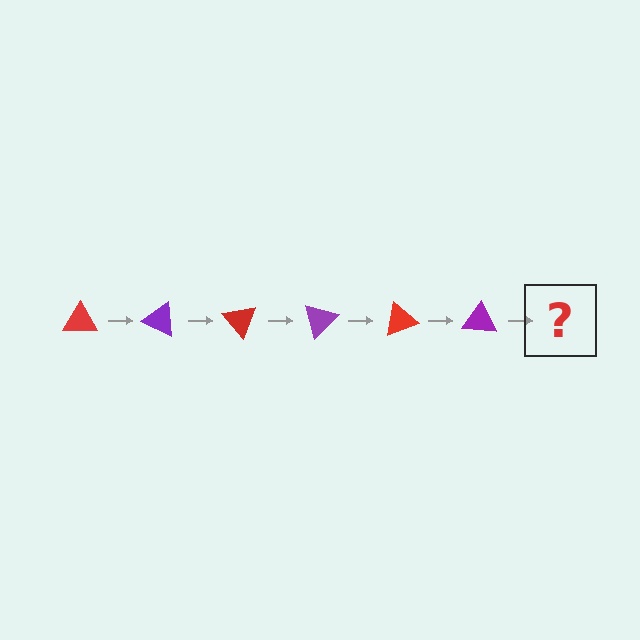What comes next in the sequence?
The next element should be a red triangle, rotated 150 degrees from the start.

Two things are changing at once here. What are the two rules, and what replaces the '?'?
The two rules are that it rotates 25 degrees each step and the color cycles through red and purple. The '?' should be a red triangle, rotated 150 degrees from the start.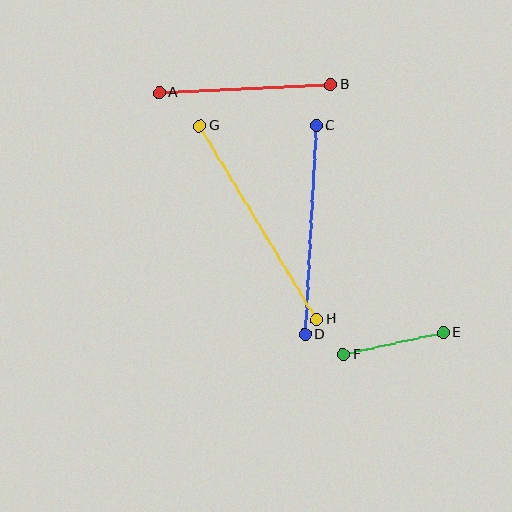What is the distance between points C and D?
The distance is approximately 209 pixels.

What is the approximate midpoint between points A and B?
The midpoint is at approximately (245, 89) pixels.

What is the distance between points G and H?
The distance is approximately 226 pixels.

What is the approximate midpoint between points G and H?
The midpoint is at approximately (258, 223) pixels.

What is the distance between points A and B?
The distance is approximately 171 pixels.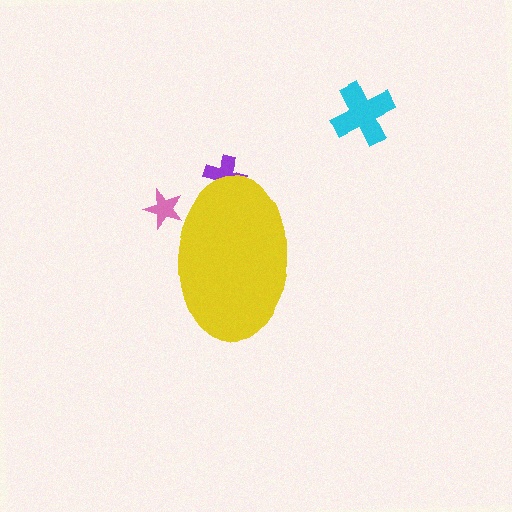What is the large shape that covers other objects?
A yellow ellipse.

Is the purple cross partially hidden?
Yes, the purple cross is partially hidden behind the yellow ellipse.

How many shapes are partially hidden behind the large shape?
2 shapes are partially hidden.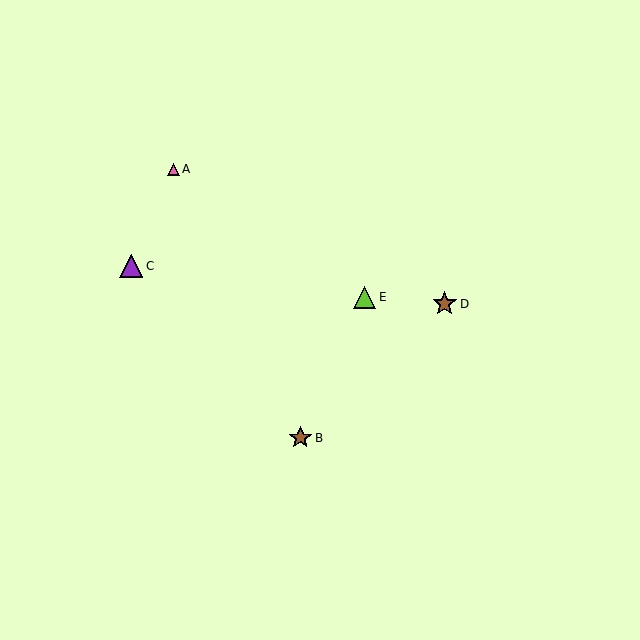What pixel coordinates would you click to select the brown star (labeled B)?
Click at (300, 438) to select the brown star B.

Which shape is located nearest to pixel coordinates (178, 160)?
The pink triangle (labeled A) at (173, 169) is nearest to that location.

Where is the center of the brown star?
The center of the brown star is at (445, 304).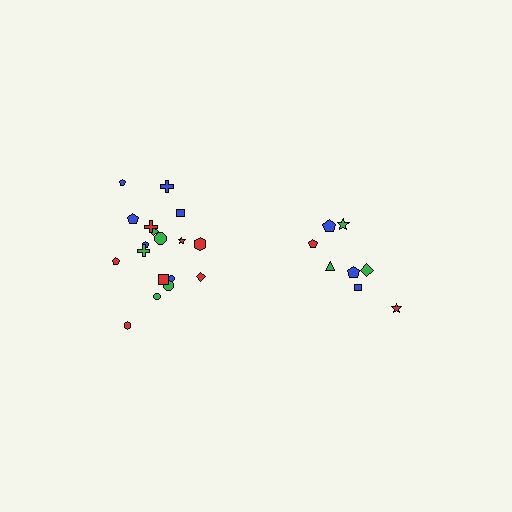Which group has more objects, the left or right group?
The left group.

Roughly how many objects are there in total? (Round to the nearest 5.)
Roughly 25 objects in total.